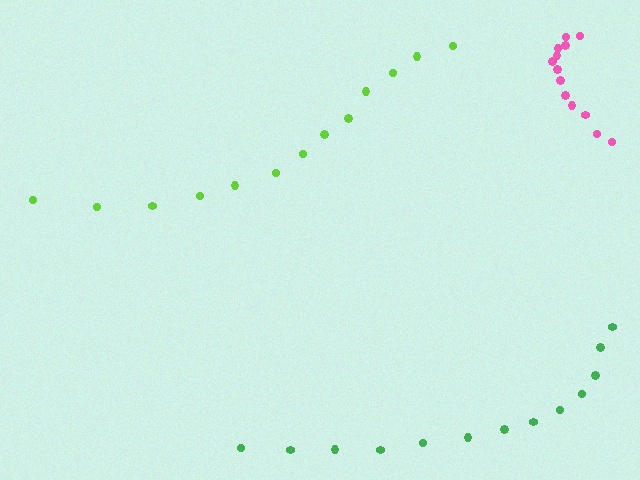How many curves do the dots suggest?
There are 3 distinct paths.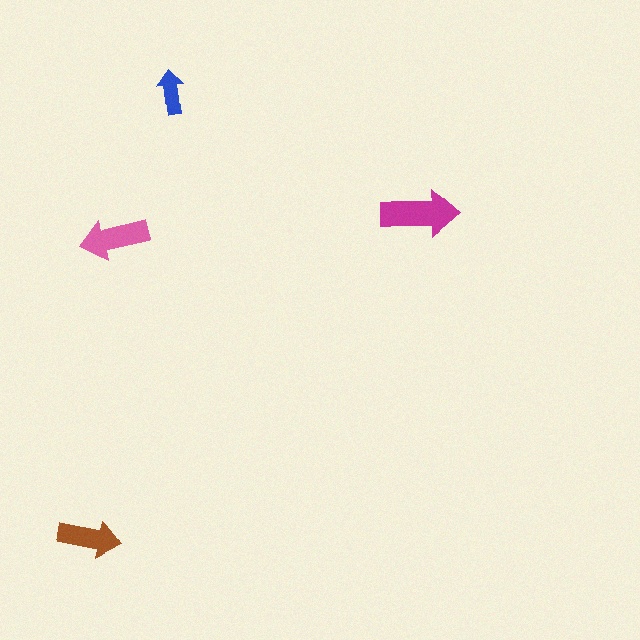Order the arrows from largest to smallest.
the magenta one, the pink one, the brown one, the blue one.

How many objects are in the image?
There are 4 objects in the image.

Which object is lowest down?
The brown arrow is bottommost.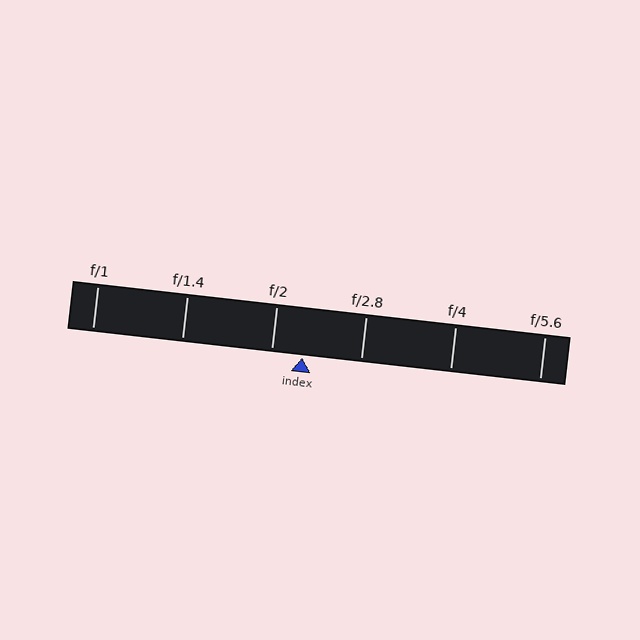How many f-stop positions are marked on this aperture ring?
There are 6 f-stop positions marked.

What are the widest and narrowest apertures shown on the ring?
The widest aperture shown is f/1 and the narrowest is f/5.6.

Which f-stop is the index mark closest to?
The index mark is closest to f/2.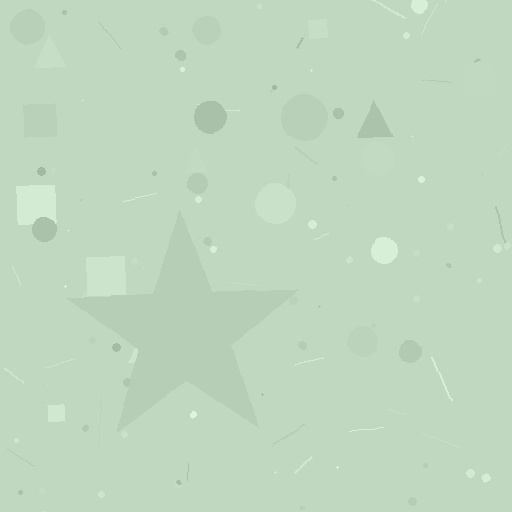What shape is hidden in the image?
A star is hidden in the image.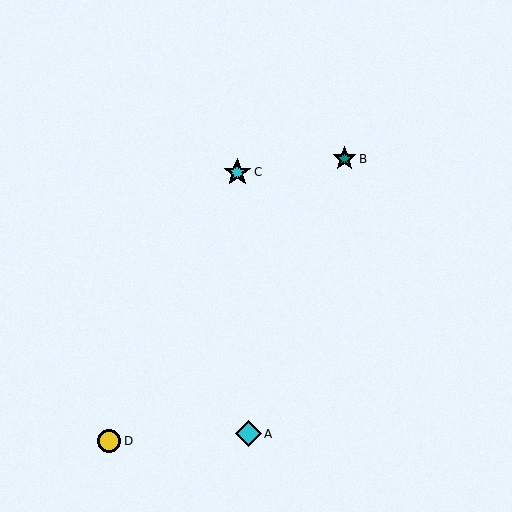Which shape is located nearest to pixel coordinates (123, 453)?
The yellow circle (labeled D) at (109, 441) is nearest to that location.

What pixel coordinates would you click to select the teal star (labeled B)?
Click at (344, 159) to select the teal star B.